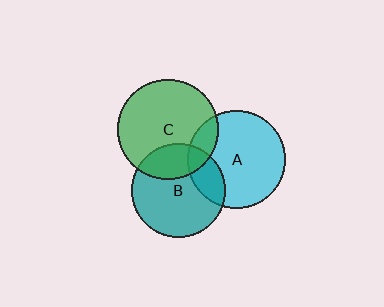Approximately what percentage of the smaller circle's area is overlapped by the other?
Approximately 15%.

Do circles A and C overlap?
Yes.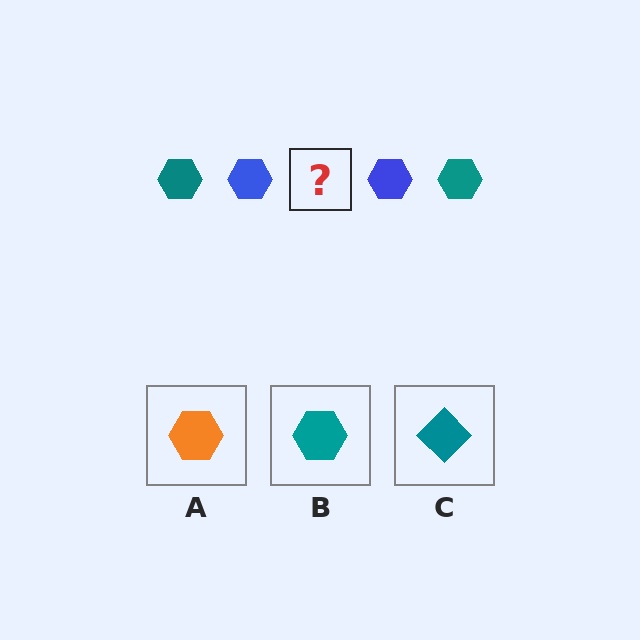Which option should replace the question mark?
Option B.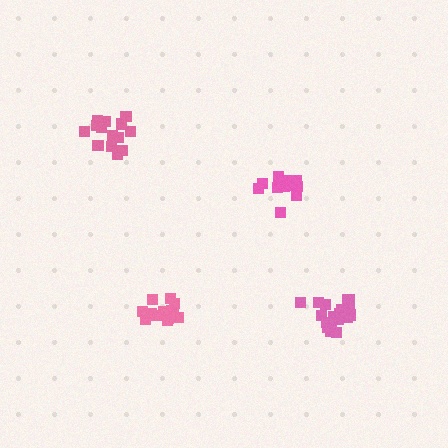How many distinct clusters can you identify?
There are 4 distinct clusters.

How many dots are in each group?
Group 1: 19 dots, Group 2: 15 dots, Group 3: 16 dots, Group 4: 14 dots (64 total).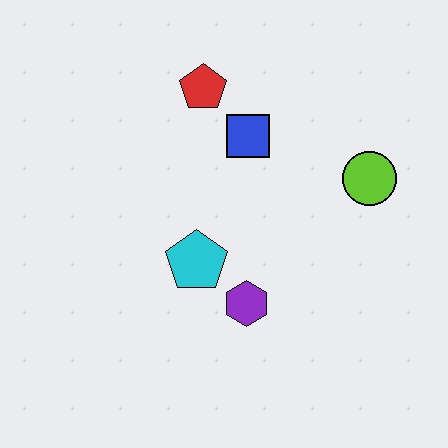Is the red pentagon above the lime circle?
Yes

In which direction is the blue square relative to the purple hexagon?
The blue square is above the purple hexagon.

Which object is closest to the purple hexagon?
The cyan pentagon is closest to the purple hexagon.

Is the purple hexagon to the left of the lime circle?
Yes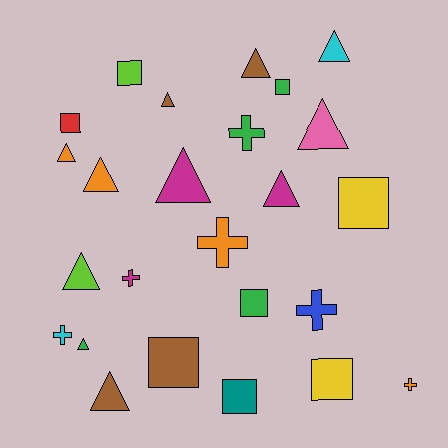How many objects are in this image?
There are 25 objects.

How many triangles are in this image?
There are 11 triangles.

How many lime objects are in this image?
There are 2 lime objects.